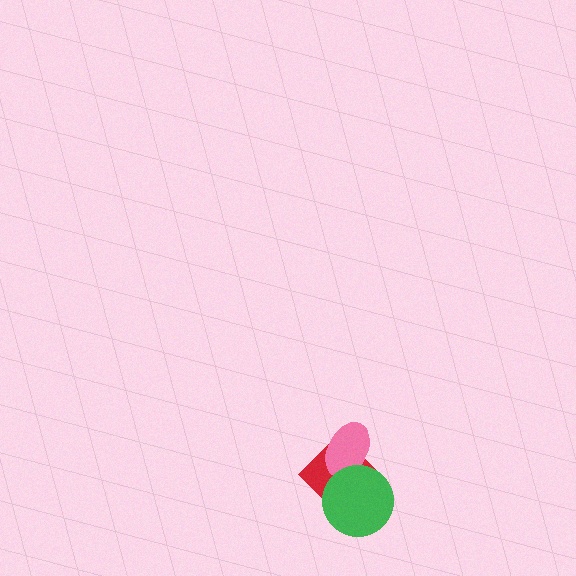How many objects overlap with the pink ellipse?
2 objects overlap with the pink ellipse.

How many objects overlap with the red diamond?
2 objects overlap with the red diamond.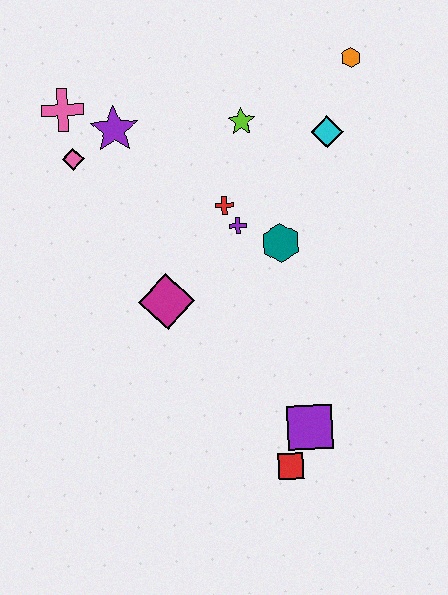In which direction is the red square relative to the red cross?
The red square is below the red cross.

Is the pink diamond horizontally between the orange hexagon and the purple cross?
No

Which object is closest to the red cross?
The purple cross is closest to the red cross.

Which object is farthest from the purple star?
The red square is farthest from the purple star.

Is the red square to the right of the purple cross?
Yes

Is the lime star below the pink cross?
Yes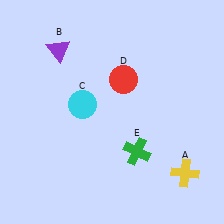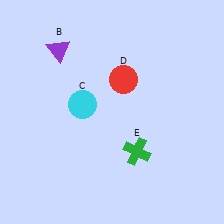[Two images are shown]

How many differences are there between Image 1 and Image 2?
There is 1 difference between the two images.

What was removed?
The yellow cross (A) was removed in Image 2.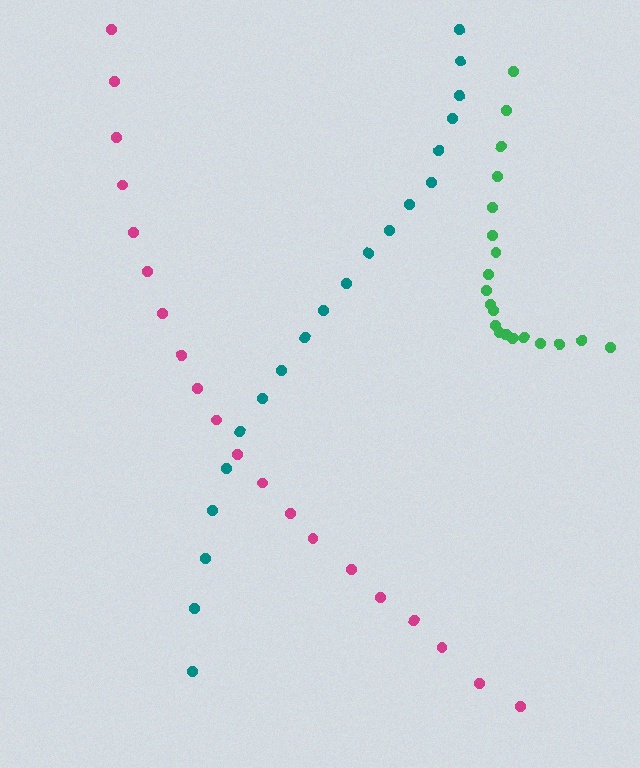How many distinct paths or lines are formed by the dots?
There are 3 distinct paths.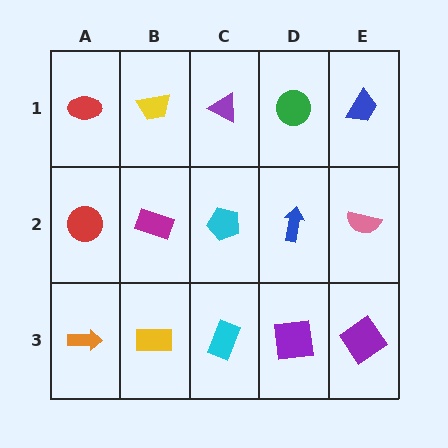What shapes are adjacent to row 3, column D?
A blue arrow (row 2, column D), a cyan rectangle (row 3, column C), a purple diamond (row 3, column E).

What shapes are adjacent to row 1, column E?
A pink semicircle (row 2, column E), a green circle (row 1, column D).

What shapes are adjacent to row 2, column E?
A blue trapezoid (row 1, column E), a purple diamond (row 3, column E), a blue arrow (row 2, column D).